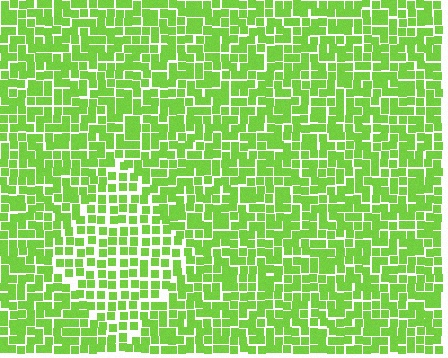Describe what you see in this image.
The image contains small lime elements arranged at two different densities. A diamond-shaped region is visible where the elements are less densely packed than the surrounding area.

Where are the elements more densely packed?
The elements are more densely packed outside the diamond boundary.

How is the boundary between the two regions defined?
The boundary is defined by a change in element density (approximately 1.5x ratio). All elements are the same color, size, and shape.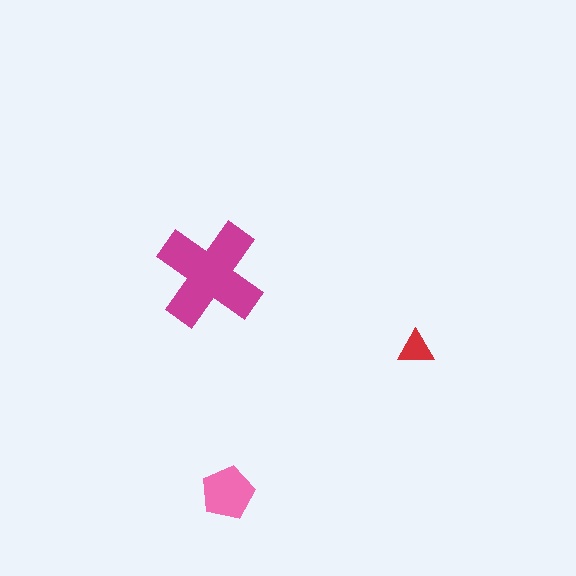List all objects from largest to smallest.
The magenta cross, the pink pentagon, the red triangle.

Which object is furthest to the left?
The magenta cross is leftmost.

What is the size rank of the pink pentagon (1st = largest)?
2nd.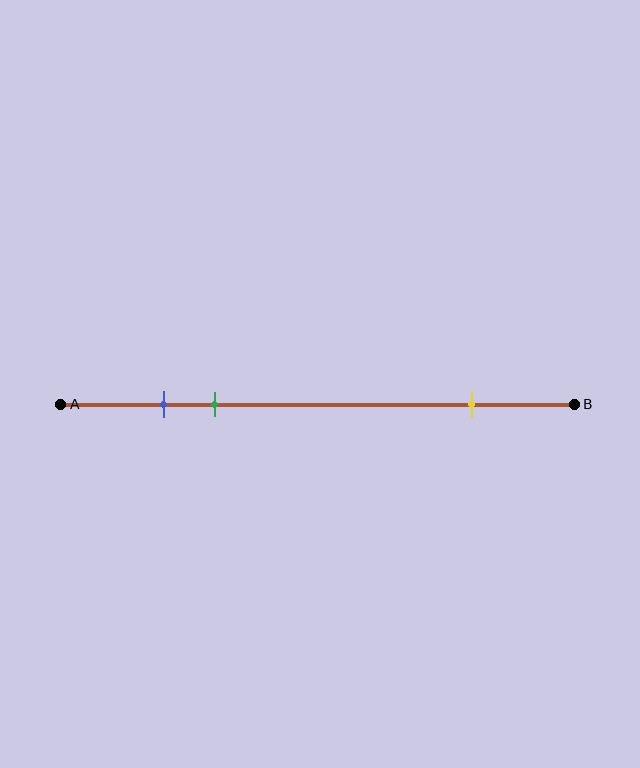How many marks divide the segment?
There are 3 marks dividing the segment.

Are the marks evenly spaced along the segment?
No, the marks are not evenly spaced.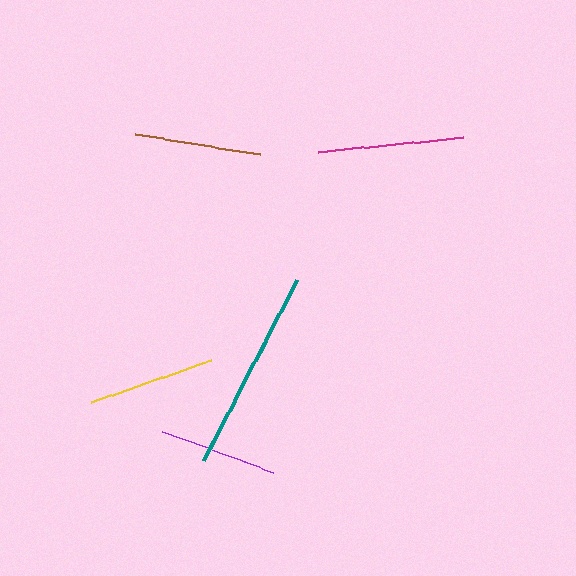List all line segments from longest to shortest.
From longest to shortest: teal, magenta, yellow, brown, purple.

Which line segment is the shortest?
The purple line is the shortest at approximately 119 pixels.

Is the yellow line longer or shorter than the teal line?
The teal line is longer than the yellow line.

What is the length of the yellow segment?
The yellow segment is approximately 127 pixels long.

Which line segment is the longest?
The teal line is the longest at approximately 204 pixels.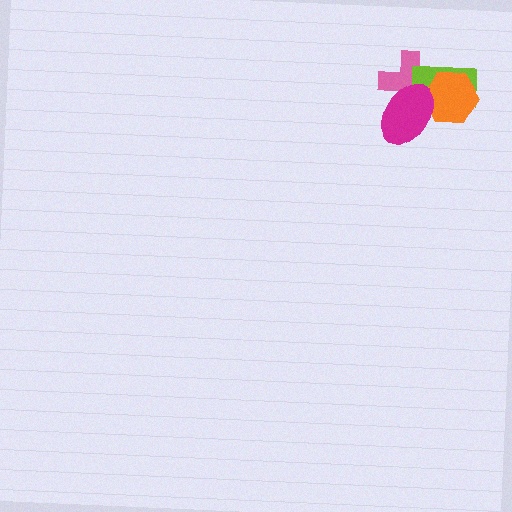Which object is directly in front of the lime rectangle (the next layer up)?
The orange hexagon is directly in front of the lime rectangle.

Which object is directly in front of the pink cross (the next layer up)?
The lime rectangle is directly in front of the pink cross.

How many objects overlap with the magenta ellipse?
3 objects overlap with the magenta ellipse.